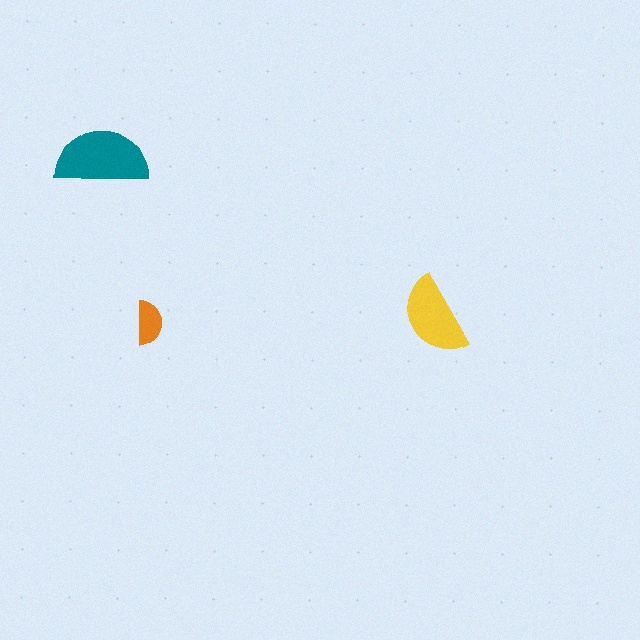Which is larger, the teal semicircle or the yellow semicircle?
The teal one.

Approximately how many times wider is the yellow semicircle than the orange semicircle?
About 2 times wider.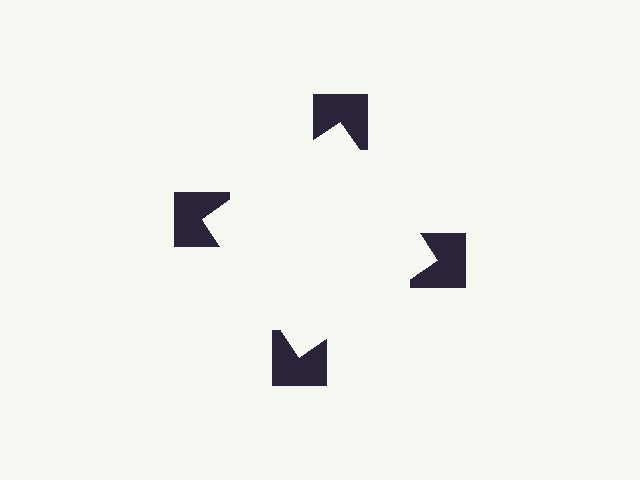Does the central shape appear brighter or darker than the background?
It typically appears slightly brighter than the background, even though no actual brightness change is drawn.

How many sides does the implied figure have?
4 sides.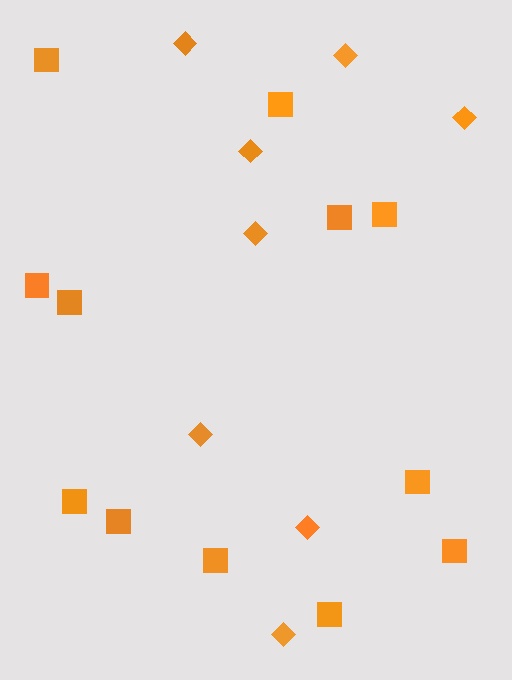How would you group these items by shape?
There are 2 groups: one group of diamonds (8) and one group of squares (12).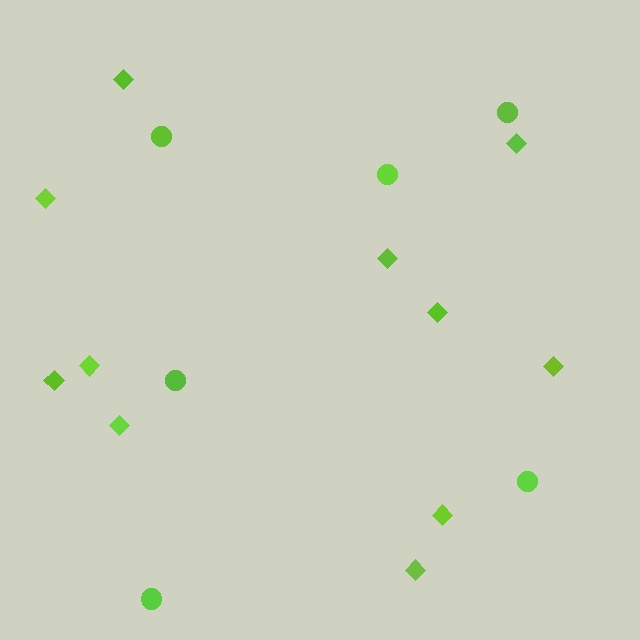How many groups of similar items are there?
There are 2 groups: one group of circles (6) and one group of diamonds (11).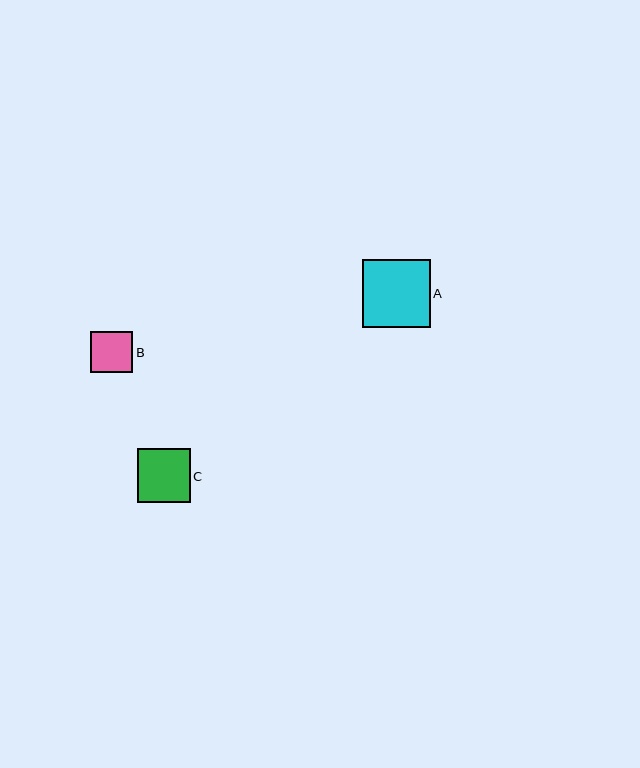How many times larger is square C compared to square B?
Square C is approximately 1.3 times the size of square B.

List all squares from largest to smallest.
From largest to smallest: A, C, B.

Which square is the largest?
Square A is the largest with a size of approximately 67 pixels.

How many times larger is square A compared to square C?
Square A is approximately 1.3 times the size of square C.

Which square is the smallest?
Square B is the smallest with a size of approximately 42 pixels.